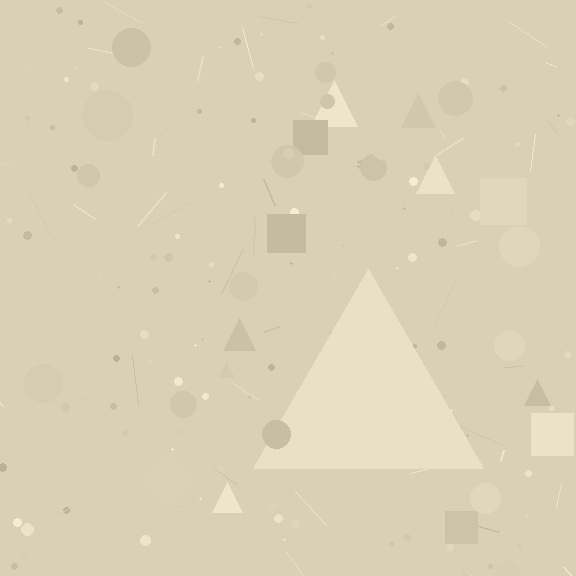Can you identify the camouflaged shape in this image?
The camouflaged shape is a triangle.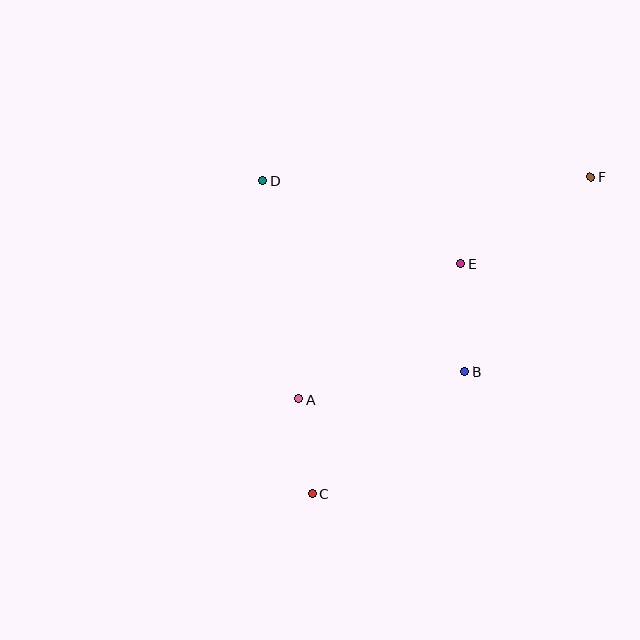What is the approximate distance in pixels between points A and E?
The distance between A and E is approximately 211 pixels.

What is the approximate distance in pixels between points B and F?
The distance between B and F is approximately 232 pixels.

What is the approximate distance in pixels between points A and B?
The distance between A and B is approximately 169 pixels.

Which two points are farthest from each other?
Points C and F are farthest from each other.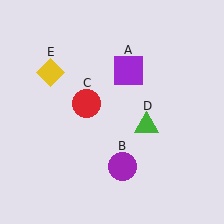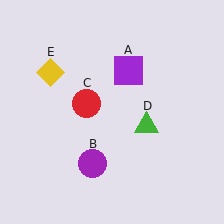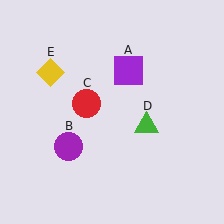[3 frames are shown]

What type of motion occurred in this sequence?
The purple circle (object B) rotated clockwise around the center of the scene.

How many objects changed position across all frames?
1 object changed position: purple circle (object B).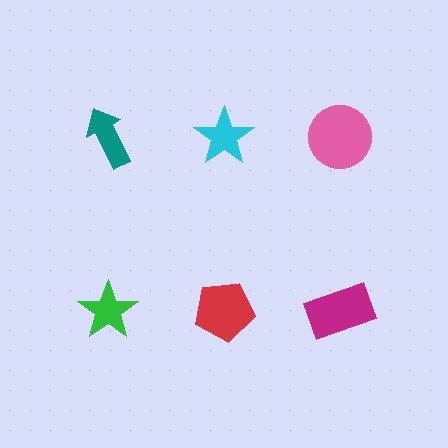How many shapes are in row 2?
3 shapes.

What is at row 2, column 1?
A green star.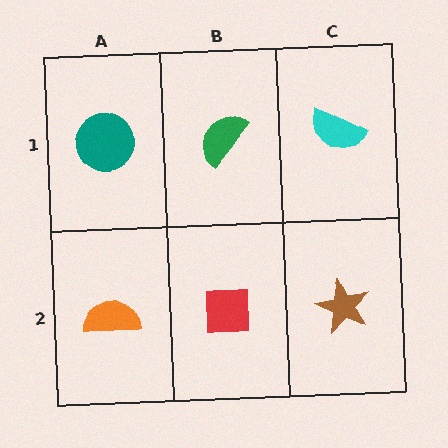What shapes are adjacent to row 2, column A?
A teal circle (row 1, column A), a red square (row 2, column B).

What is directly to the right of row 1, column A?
A green semicircle.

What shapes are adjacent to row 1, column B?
A red square (row 2, column B), a teal circle (row 1, column A), a cyan semicircle (row 1, column C).